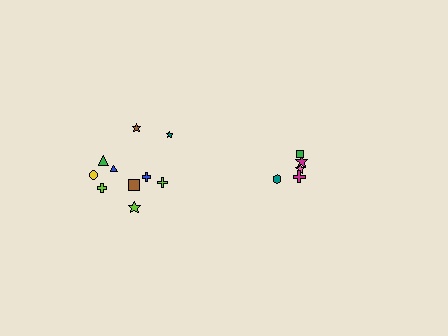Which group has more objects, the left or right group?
The left group.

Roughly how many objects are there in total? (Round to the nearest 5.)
Roughly 15 objects in total.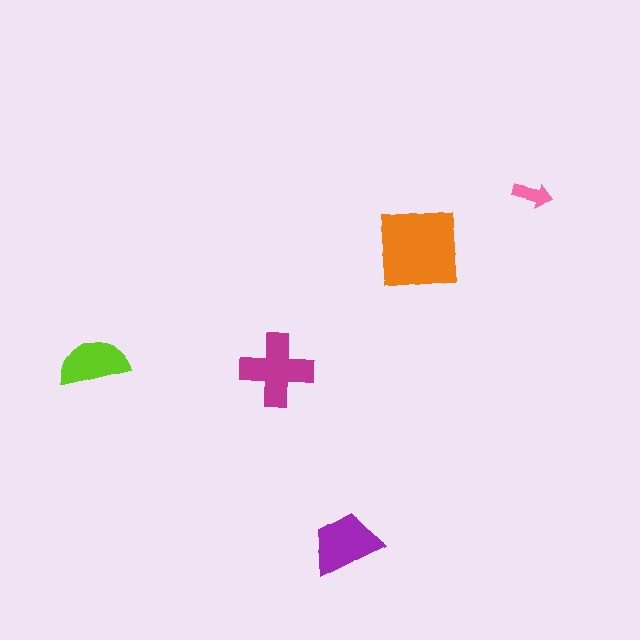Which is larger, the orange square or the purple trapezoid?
The orange square.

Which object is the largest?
The orange square.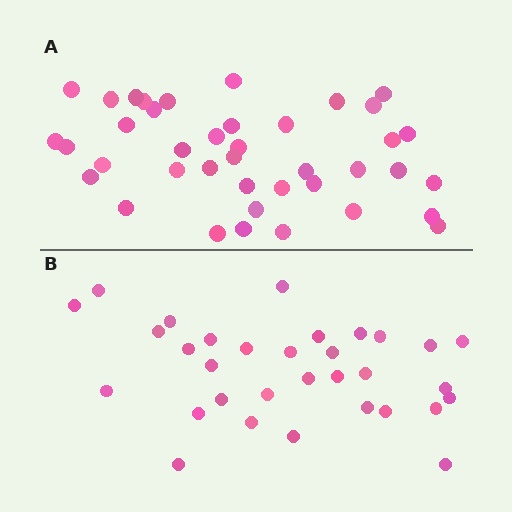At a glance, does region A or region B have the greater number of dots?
Region A (the top region) has more dots.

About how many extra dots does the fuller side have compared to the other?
Region A has roughly 8 or so more dots than region B.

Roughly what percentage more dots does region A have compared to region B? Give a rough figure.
About 25% more.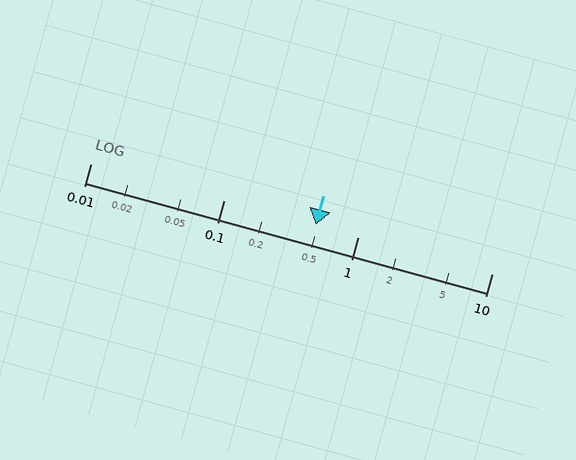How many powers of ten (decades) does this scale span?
The scale spans 3 decades, from 0.01 to 10.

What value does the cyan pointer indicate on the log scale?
The pointer indicates approximately 0.48.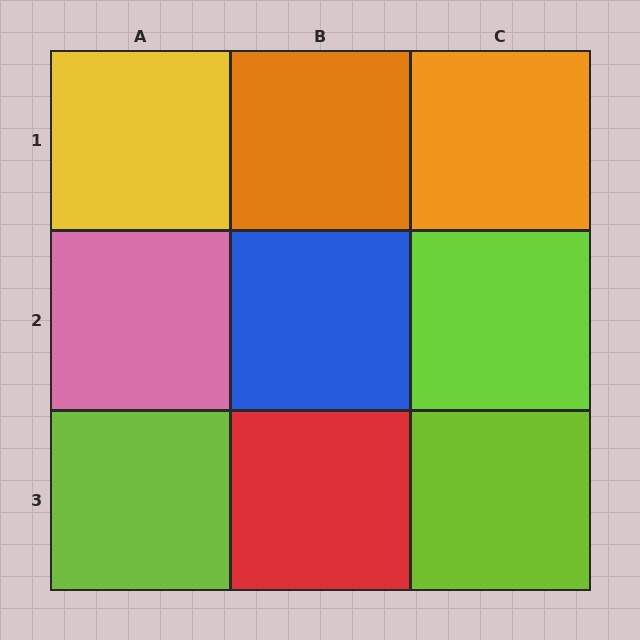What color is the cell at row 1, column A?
Yellow.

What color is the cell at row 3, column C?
Lime.